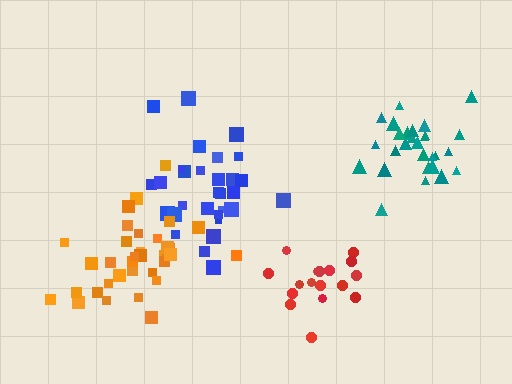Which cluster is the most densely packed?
Teal.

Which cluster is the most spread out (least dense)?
Blue.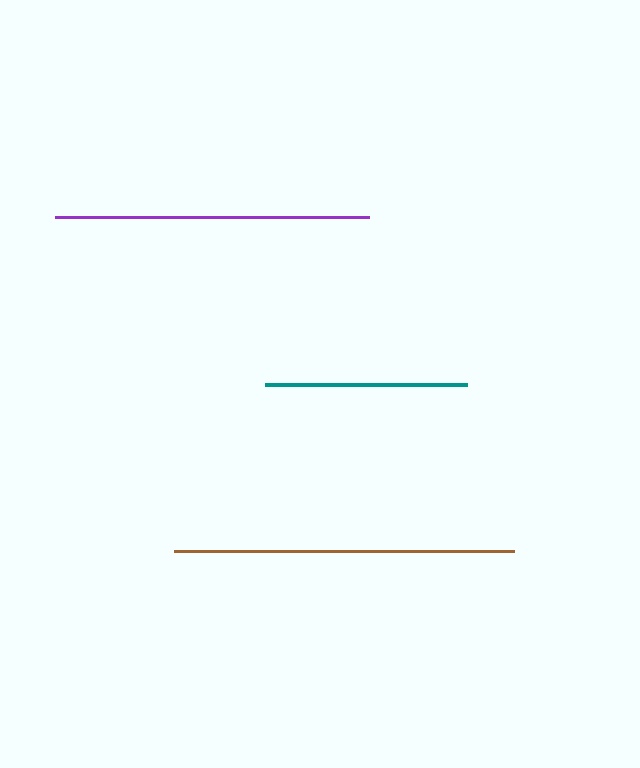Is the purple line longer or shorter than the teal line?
The purple line is longer than the teal line.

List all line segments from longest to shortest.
From longest to shortest: brown, purple, teal.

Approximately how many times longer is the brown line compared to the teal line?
The brown line is approximately 1.7 times the length of the teal line.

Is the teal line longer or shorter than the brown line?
The brown line is longer than the teal line.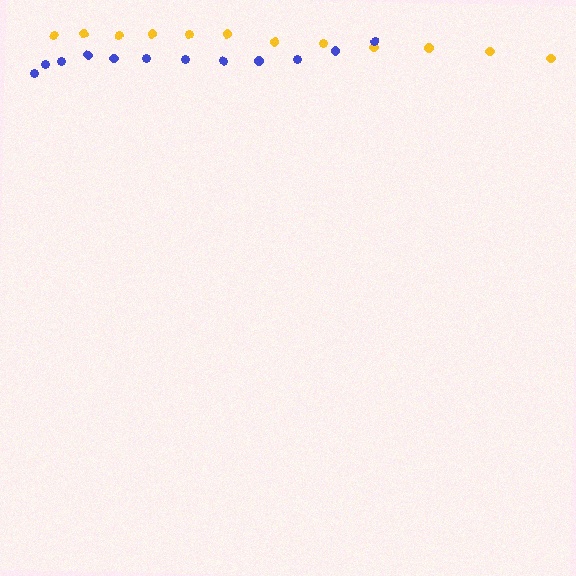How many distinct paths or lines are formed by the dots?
There are 2 distinct paths.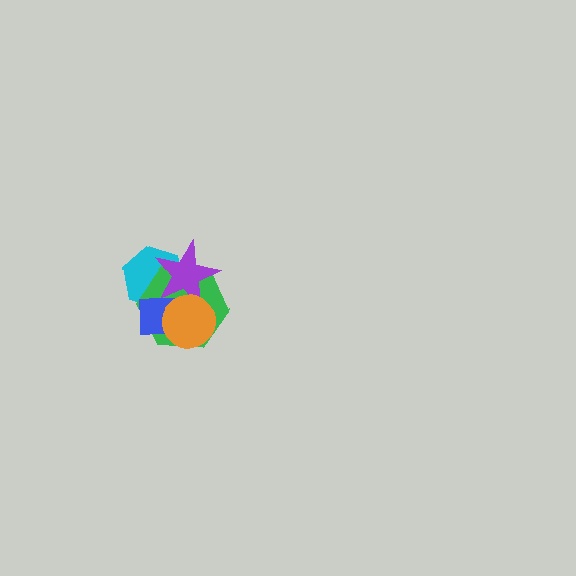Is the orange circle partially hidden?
No, no other shape covers it.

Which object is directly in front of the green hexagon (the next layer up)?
The purple star is directly in front of the green hexagon.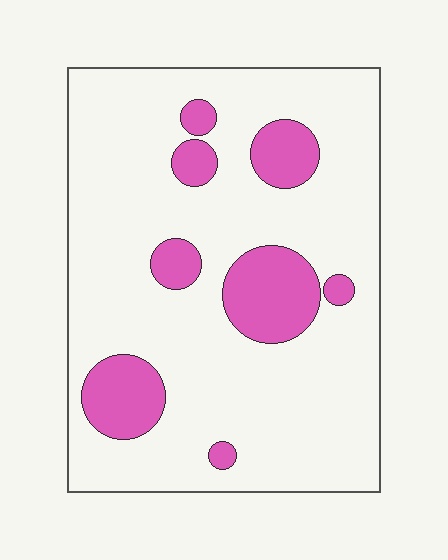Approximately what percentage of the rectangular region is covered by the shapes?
Approximately 20%.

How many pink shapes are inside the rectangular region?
8.